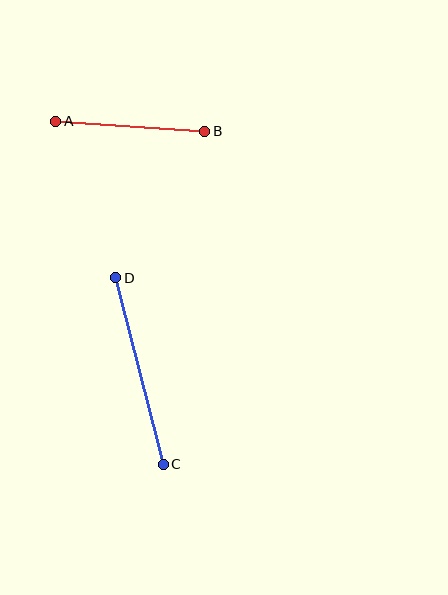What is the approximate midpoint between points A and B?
The midpoint is at approximately (130, 126) pixels.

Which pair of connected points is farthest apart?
Points C and D are farthest apart.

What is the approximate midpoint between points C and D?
The midpoint is at approximately (139, 371) pixels.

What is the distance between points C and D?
The distance is approximately 193 pixels.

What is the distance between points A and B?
The distance is approximately 149 pixels.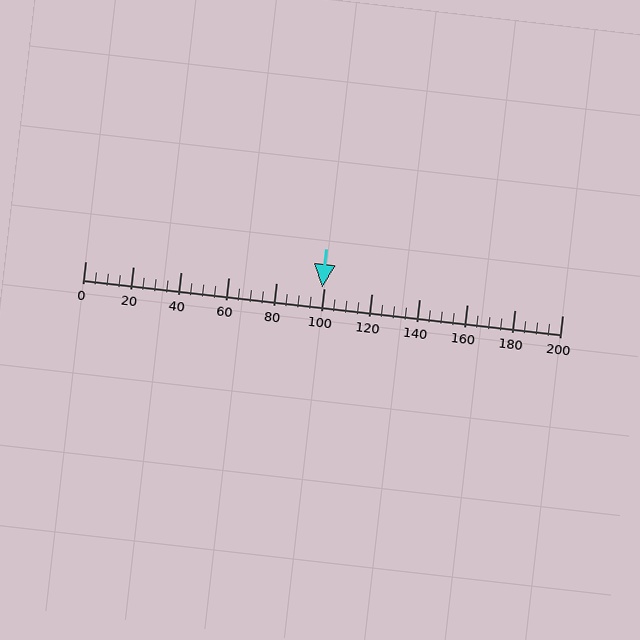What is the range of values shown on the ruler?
The ruler shows values from 0 to 200.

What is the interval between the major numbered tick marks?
The major tick marks are spaced 20 units apart.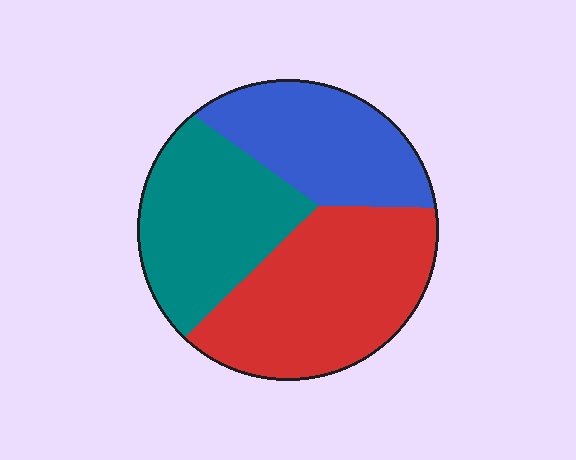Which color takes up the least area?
Blue, at roughly 25%.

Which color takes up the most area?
Red, at roughly 40%.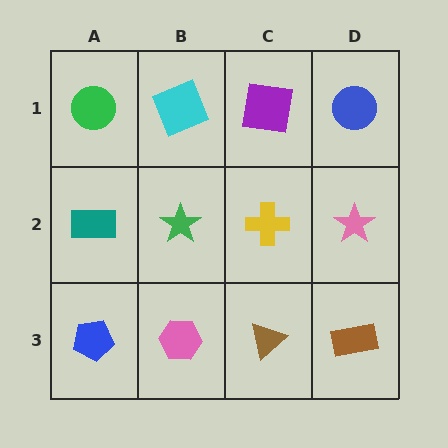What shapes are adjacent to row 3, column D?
A pink star (row 2, column D), a brown triangle (row 3, column C).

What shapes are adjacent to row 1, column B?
A green star (row 2, column B), a green circle (row 1, column A), a purple square (row 1, column C).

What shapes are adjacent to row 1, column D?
A pink star (row 2, column D), a purple square (row 1, column C).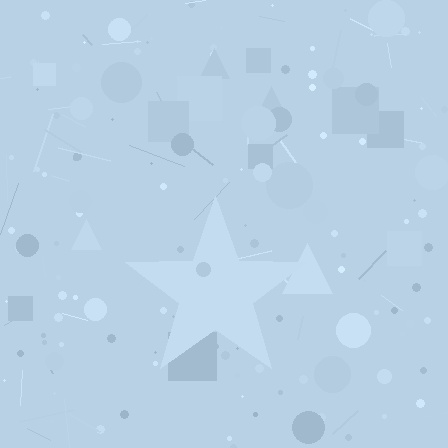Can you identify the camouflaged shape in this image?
The camouflaged shape is a star.